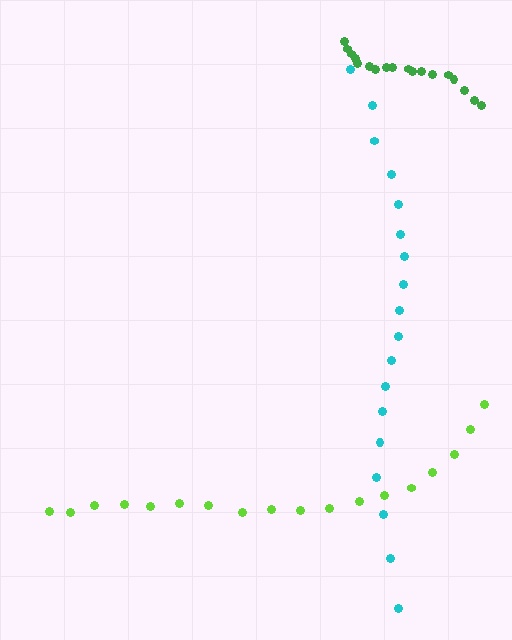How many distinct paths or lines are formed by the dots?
There are 3 distinct paths.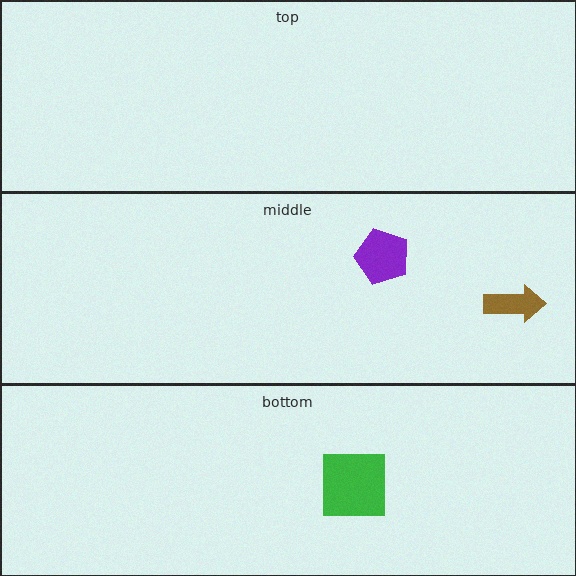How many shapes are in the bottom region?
1.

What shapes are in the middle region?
The purple pentagon, the brown arrow.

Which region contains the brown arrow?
The middle region.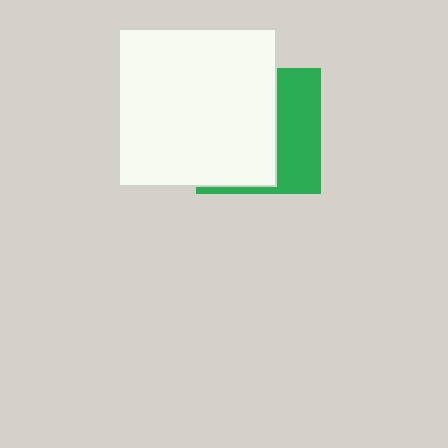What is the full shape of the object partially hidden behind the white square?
The partially hidden object is a green square.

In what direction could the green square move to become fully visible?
The green square could move right. That would shift it out from behind the white square entirely.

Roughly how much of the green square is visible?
A small part of it is visible (roughly 38%).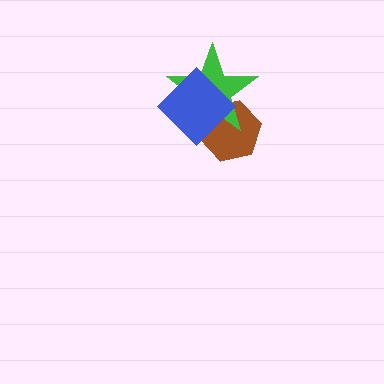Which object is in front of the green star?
The blue diamond is in front of the green star.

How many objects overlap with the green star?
2 objects overlap with the green star.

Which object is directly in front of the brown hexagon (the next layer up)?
The green star is directly in front of the brown hexagon.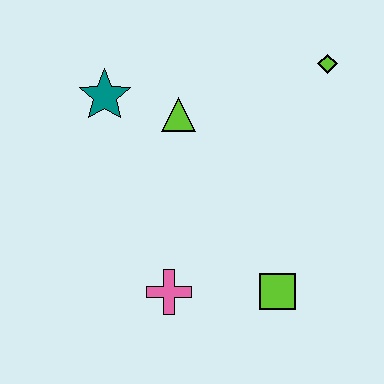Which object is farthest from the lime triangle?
The lime square is farthest from the lime triangle.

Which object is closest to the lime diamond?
The lime triangle is closest to the lime diamond.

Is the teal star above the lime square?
Yes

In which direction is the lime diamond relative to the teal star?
The lime diamond is to the right of the teal star.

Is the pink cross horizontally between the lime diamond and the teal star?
Yes